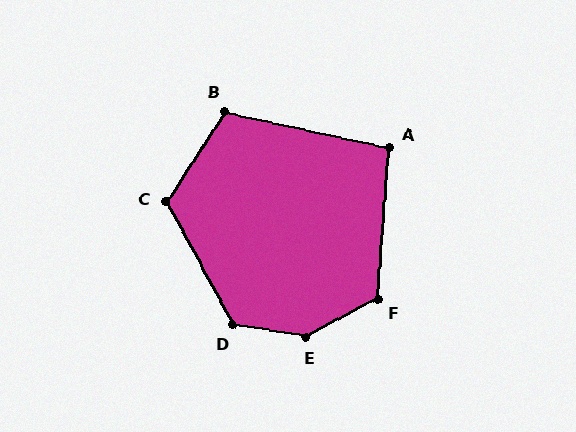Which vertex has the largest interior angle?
E, at approximately 143 degrees.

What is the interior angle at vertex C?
Approximately 119 degrees (obtuse).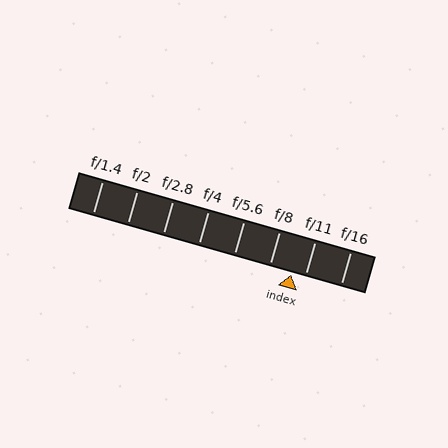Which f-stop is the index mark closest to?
The index mark is closest to f/11.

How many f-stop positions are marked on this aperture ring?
There are 8 f-stop positions marked.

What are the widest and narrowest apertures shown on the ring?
The widest aperture shown is f/1.4 and the narrowest is f/16.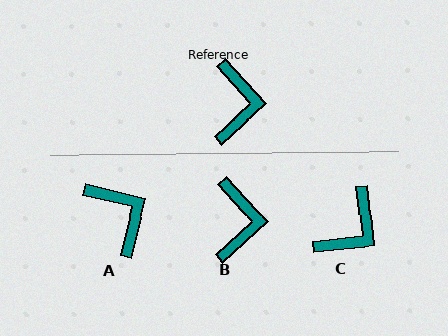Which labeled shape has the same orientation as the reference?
B.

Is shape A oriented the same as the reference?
No, it is off by about 34 degrees.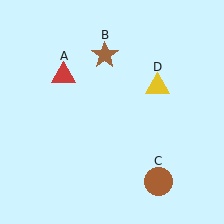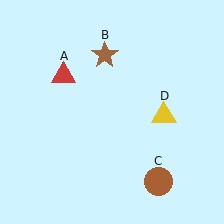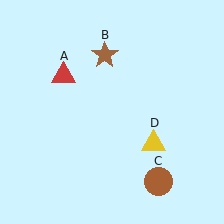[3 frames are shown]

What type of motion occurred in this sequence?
The yellow triangle (object D) rotated clockwise around the center of the scene.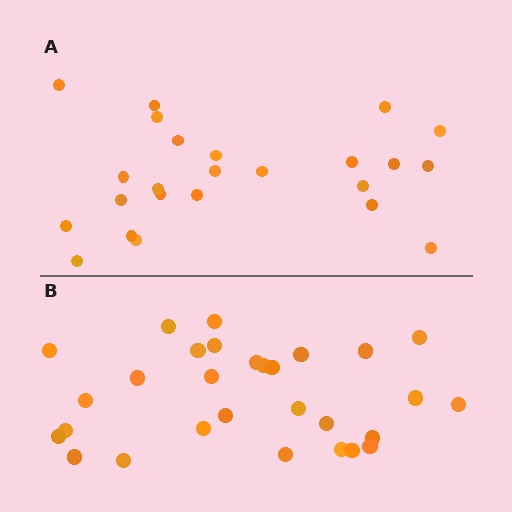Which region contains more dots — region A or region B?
Region B (the bottom region) has more dots.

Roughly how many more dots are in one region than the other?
Region B has about 5 more dots than region A.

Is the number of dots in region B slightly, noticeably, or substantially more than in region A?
Region B has only slightly more — the two regions are fairly close. The ratio is roughly 1.2 to 1.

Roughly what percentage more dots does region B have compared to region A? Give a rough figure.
About 20% more.